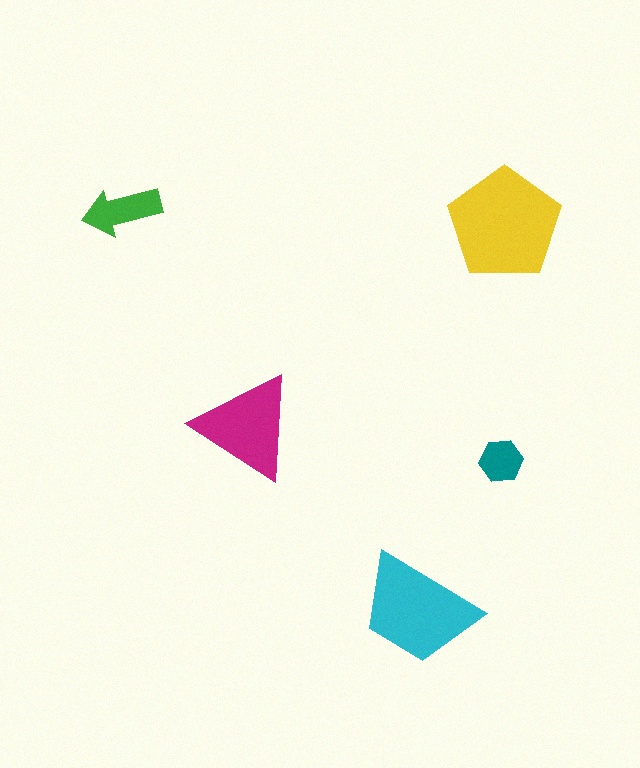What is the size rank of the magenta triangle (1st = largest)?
3rd.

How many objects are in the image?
There are 5 objects in the image.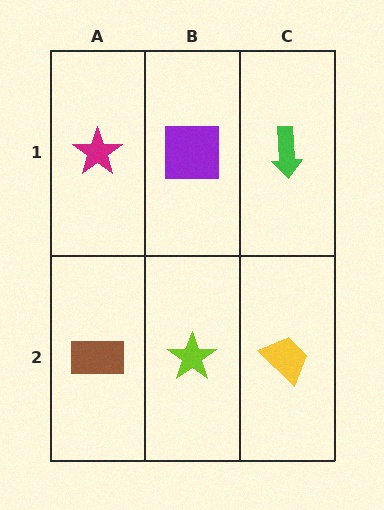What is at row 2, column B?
A lime star.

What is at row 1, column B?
A purple square.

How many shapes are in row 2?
3 shapes.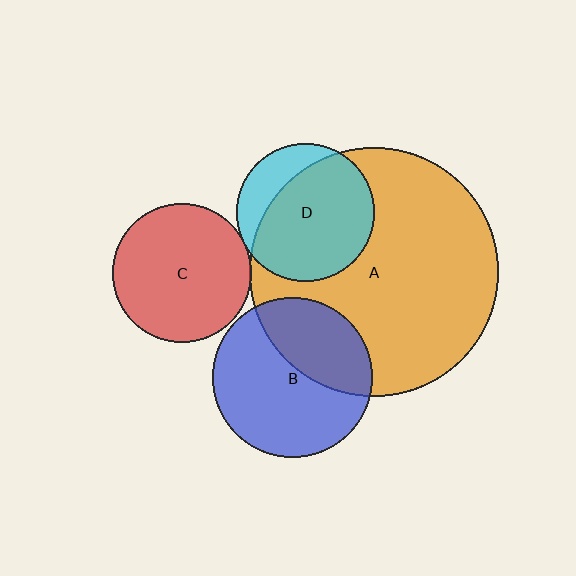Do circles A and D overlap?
Yes.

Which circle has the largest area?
Circle A (orange).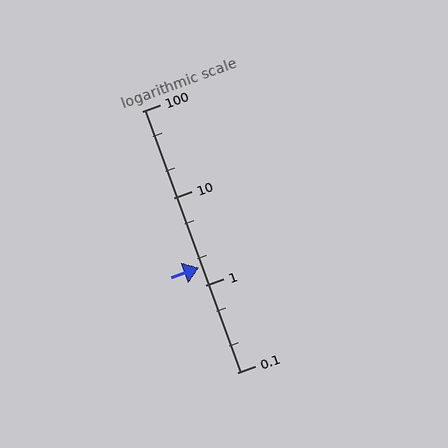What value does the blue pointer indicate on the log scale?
The pointer indicates approximately 1.6.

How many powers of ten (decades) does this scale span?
The scale spans 3 decades, from 0.1 to 100.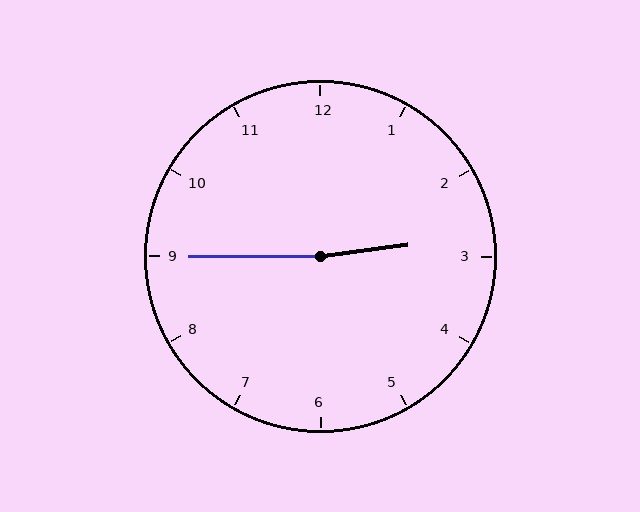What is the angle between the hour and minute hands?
Approximately 172 degrees.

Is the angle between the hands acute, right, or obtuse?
It is obtuse.